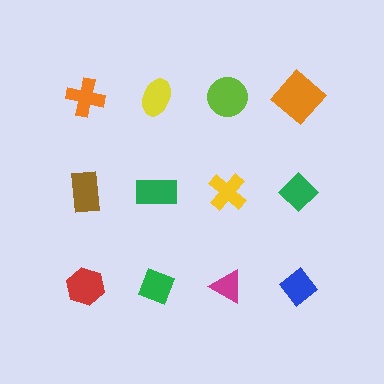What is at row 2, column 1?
A brown rectangle.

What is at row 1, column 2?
A yellow ellipse.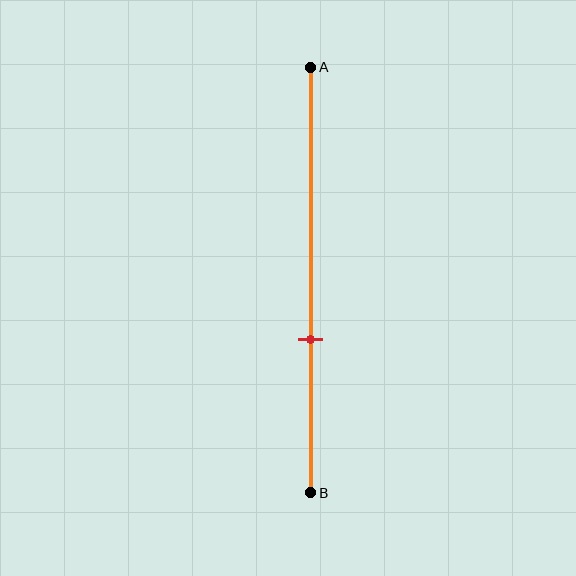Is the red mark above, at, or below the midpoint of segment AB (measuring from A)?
The red mark is below the midpoint of segment AB.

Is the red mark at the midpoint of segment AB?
No, the mark is at about 65% from A, not at the 50% midpoint.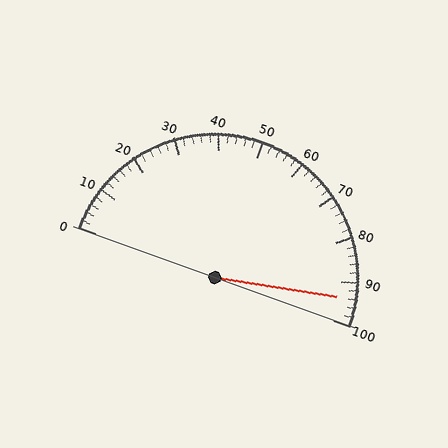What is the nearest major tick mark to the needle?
The nearest major tick mark is 90.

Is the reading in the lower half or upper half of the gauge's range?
The reading is in the upper half of the range (0 to 100).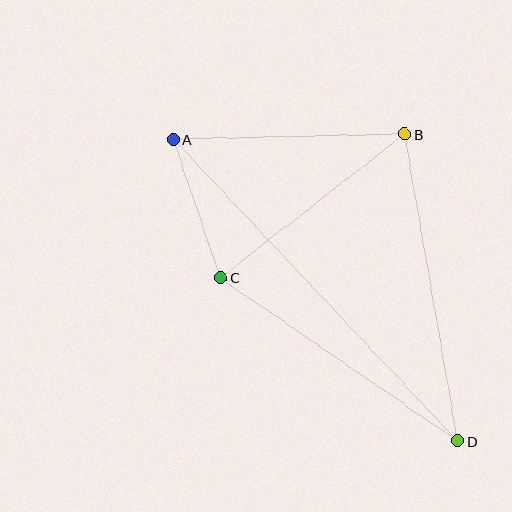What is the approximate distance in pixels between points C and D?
The distance between C and D is approximately 288 pixels.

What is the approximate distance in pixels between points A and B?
The distance between A and B is approximately 232 pixels.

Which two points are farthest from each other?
Points A and D are farthest from each other.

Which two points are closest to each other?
Points A and C are closest to each other.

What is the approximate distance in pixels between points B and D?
The distance between B and D is approximately 311 pixels.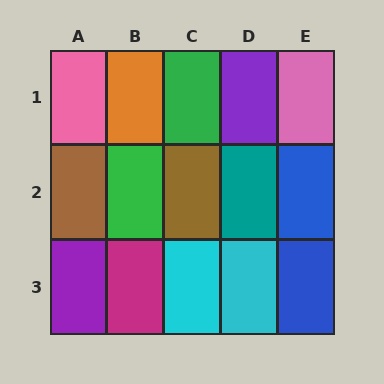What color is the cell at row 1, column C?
Green.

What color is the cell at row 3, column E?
Blue.